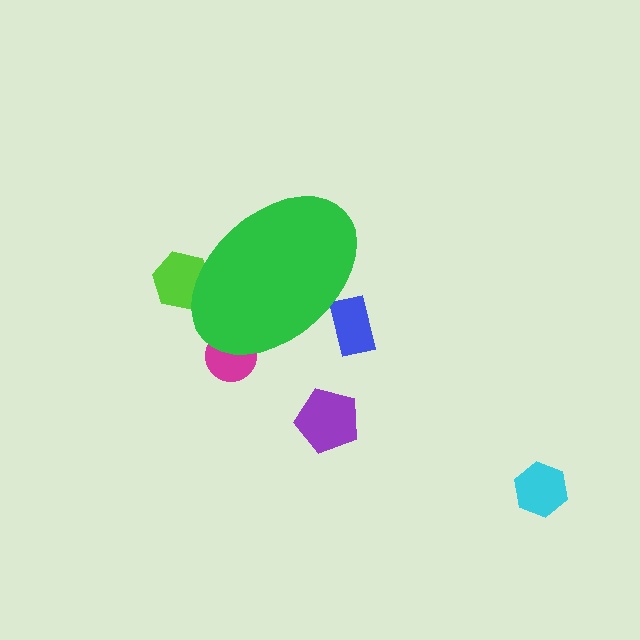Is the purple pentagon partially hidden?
No, the purple pentagon is fully visible.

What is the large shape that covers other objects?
A green ellipse.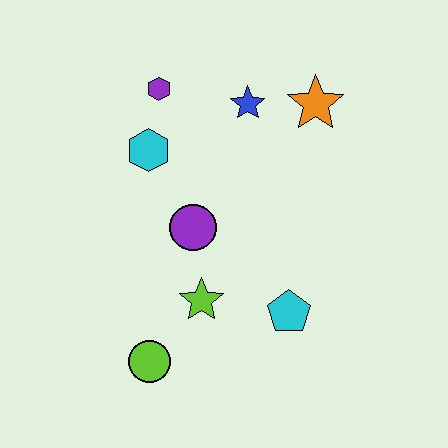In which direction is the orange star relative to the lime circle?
The orange star is above the lime circle.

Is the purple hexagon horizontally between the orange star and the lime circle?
Yes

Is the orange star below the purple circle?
No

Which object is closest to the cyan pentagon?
The lime star is closest to the cyan pentagon.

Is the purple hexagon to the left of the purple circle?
Yes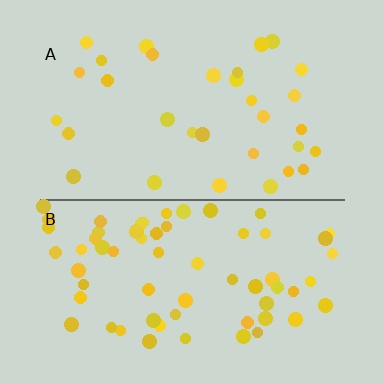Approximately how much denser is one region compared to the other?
Approximately 2.0× — region B over region A.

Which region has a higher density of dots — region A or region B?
B (the bottom).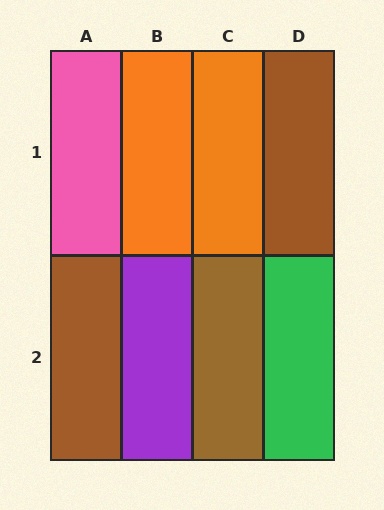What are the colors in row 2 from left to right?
Brown, purple, brown, green.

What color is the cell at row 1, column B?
Orange.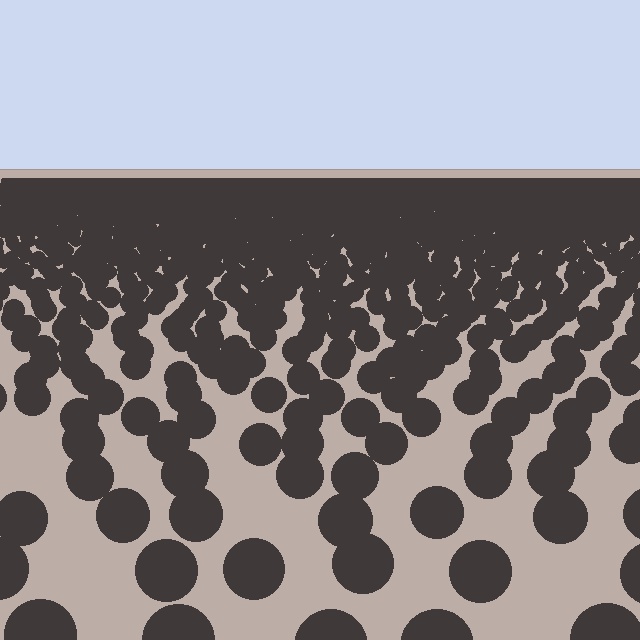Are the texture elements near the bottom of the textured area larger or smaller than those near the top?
Larger. Near the bottom, elements are closer to the viewer and appear at a bigger on-screen size.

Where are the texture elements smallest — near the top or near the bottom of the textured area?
Near the top.